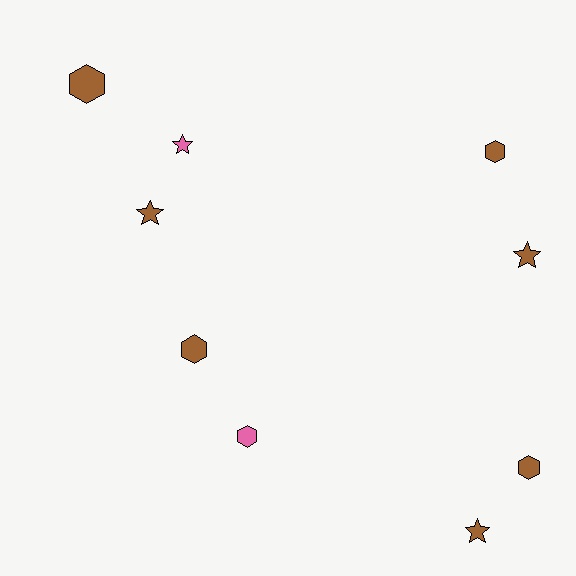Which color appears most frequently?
Brown, with 7 objects.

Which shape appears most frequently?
Hexagon, with 5 objects.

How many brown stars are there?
There are 3 brown stars.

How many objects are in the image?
There are 9 objects.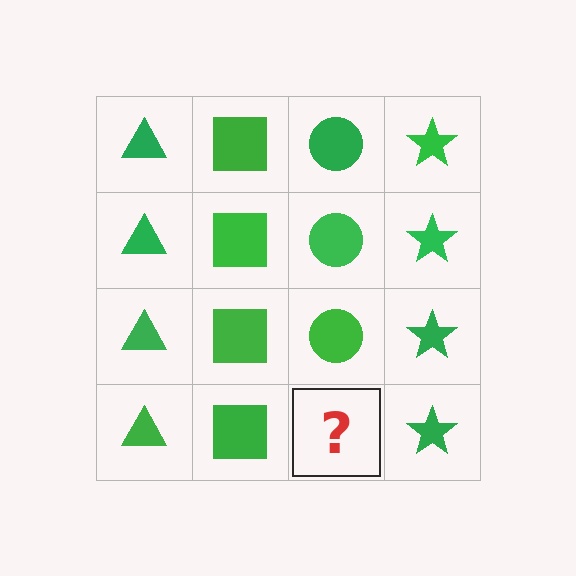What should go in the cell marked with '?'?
The missing cell should contain a green circle.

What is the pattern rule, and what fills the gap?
The rule is that each column has a consistent shape. The gap should be filled with a green circle.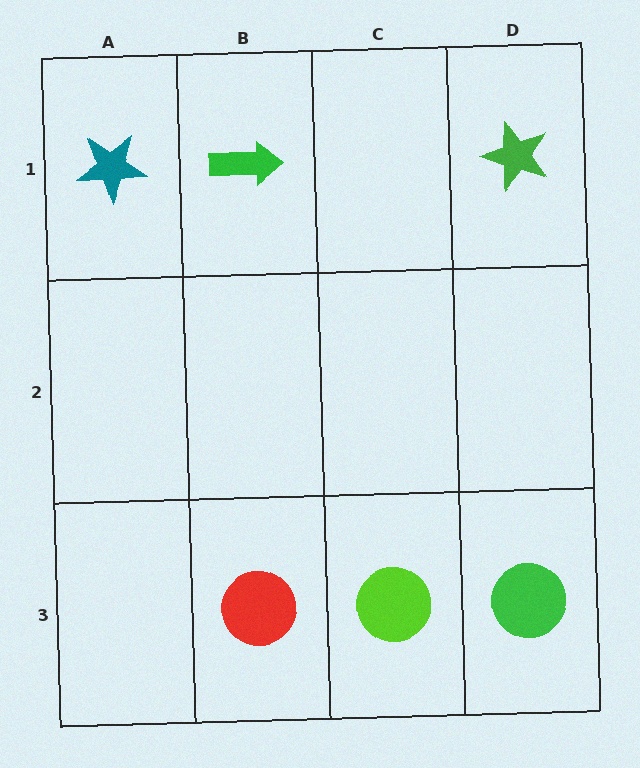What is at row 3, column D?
A green circle.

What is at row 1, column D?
A green star.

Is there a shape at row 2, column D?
No, that cell is empty.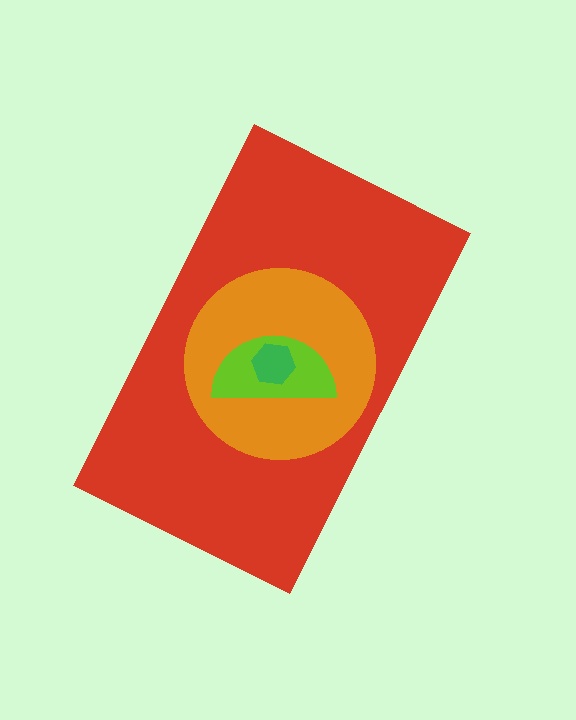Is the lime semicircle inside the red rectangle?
Yes.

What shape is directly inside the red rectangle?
The orange circle.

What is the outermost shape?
The red rectangle.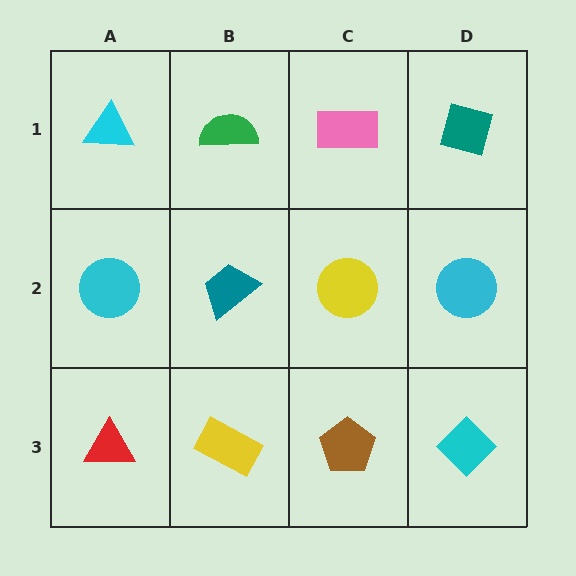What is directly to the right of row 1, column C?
A teal diamond.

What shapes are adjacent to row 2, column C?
A pink rectangle (row 1, column C), a brown pentagon (row 3, column C), a teal trapezoid (row 2, column B), a cyan circle (row 2, column D).